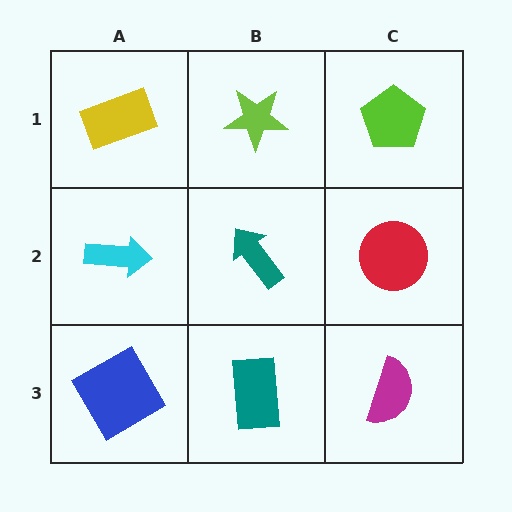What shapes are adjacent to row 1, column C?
A red circle (row 2, column C), a lime star (row 1, column B).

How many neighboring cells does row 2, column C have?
3.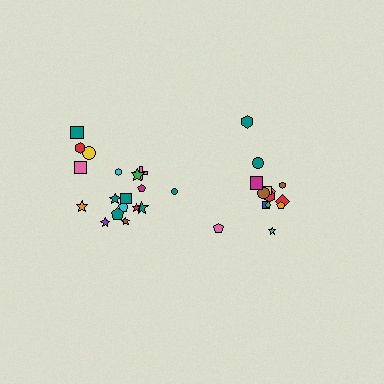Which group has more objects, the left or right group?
The left group.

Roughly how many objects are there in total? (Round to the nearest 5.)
Roughly 35 objects in total.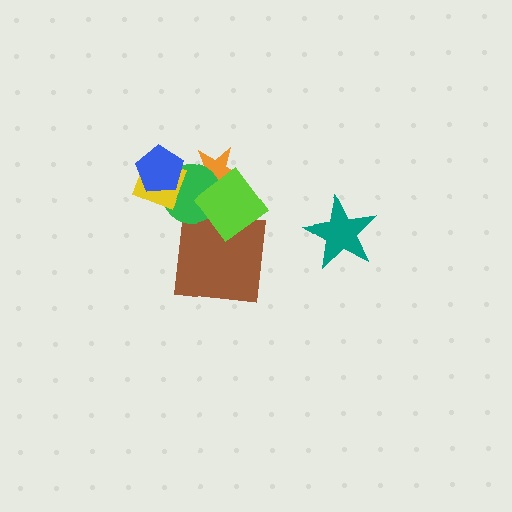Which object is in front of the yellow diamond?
The blue pentagon is in front of the yellow diamond.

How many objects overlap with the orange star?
2 objects overlap with the orange star.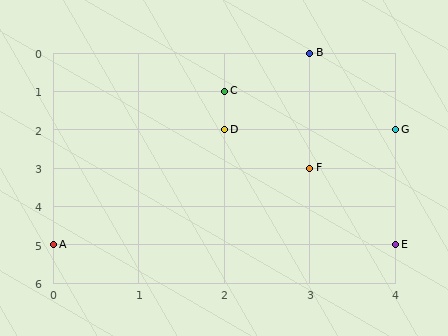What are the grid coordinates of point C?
Point C is at grid coordinates (2, 1).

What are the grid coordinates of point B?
Point B is at grid coordinates (3, 0).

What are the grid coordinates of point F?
Point F is at grid coordinates (3, 3).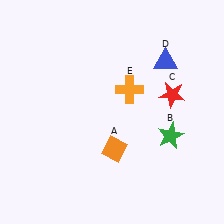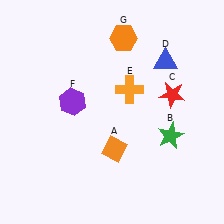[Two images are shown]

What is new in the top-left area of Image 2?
A purple hexagon (F) was added in the top-left area of Image 2.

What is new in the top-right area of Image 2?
An orange hexagon (G) was added in the top-right area of Image 2.